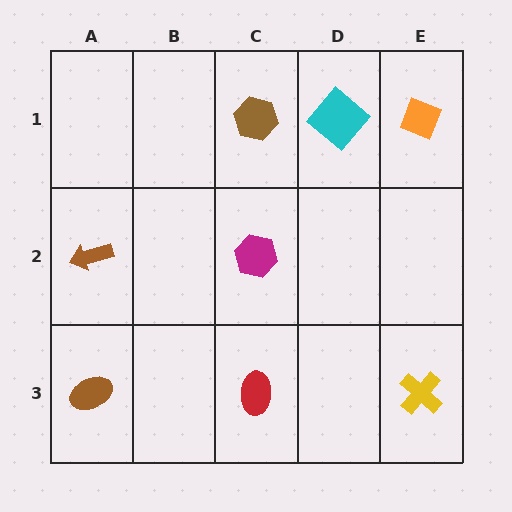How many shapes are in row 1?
3 shapes.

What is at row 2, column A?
A brown arrow.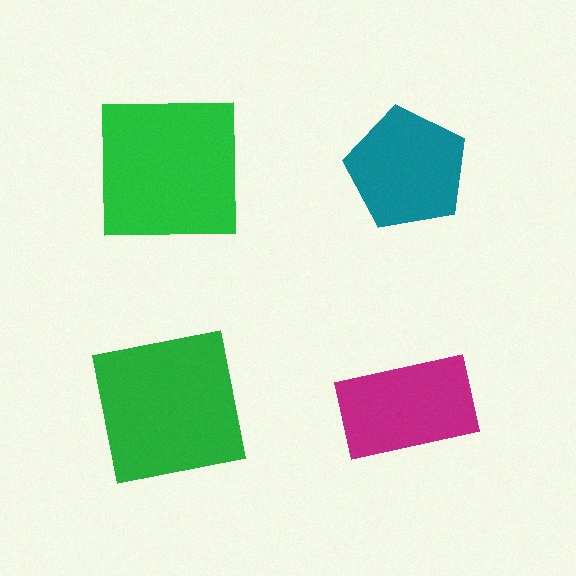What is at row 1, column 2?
A teal pentagon.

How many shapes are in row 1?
2 shapes.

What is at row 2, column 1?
A green square.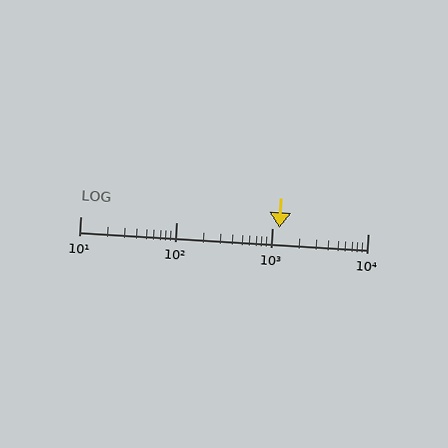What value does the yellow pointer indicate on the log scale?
The pointer indicates approximately 1200.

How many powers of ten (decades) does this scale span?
The scale spans 3 decades, from 10 to 10000.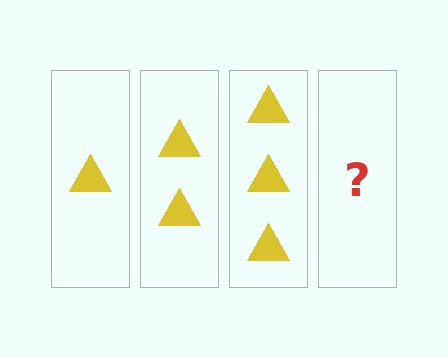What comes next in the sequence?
The next element should be 4 triangles.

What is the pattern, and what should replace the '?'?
The pattern is that each step adds one more triangle. The '?' should be 4 triangles.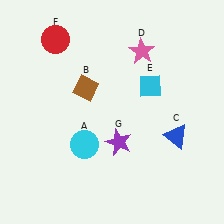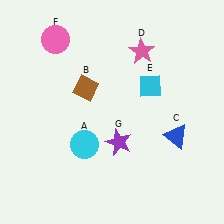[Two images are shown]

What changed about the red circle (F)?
In Image 1, F is red. In Image 2, it changed to pink.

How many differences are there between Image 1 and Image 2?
There is 1 difference between the two images.